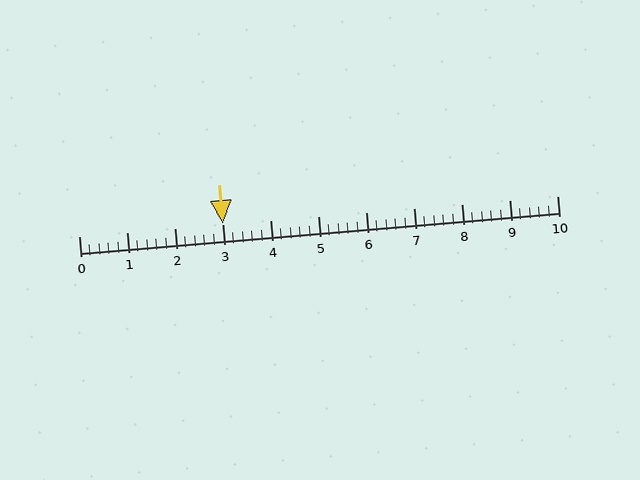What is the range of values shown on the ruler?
The ruler shows values from 0 to 10.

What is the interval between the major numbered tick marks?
The major tick marks are spaced 1 units apart.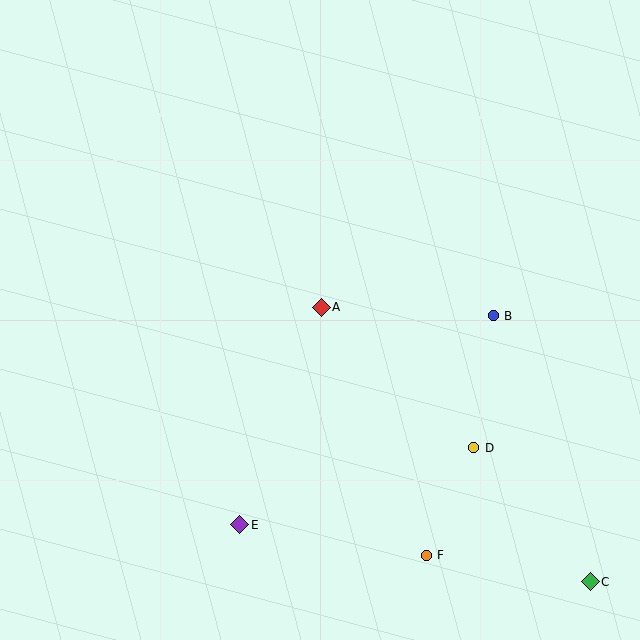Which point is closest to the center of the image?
Point A at (321, 307) is closest to the center.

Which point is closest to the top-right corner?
Point B is closest to the top-right corner.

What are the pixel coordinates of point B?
Point B is at (493, 316).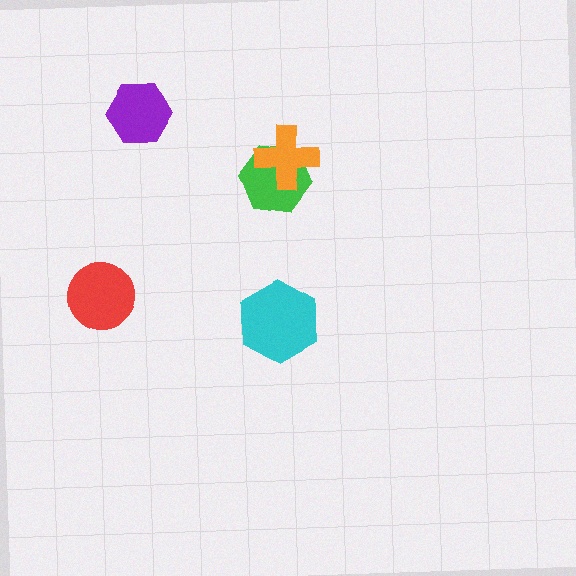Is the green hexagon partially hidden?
Yes, it is partially covered by another shape.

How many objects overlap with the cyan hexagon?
0 objects overlap with the cyan hexagon.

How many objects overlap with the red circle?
0 objects overlap with the red circle.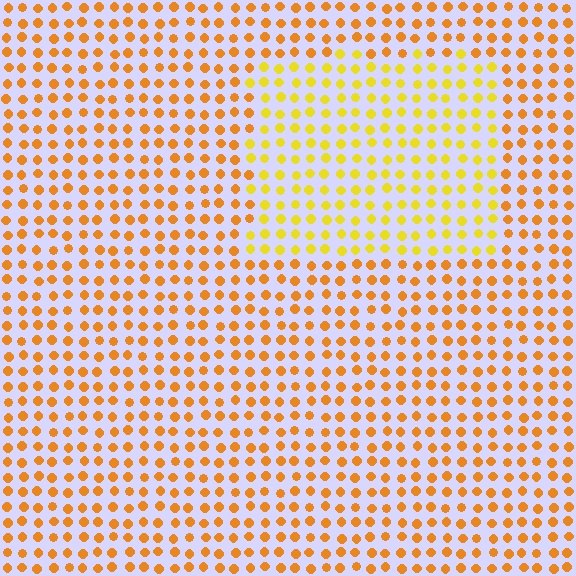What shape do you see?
I see a rectangle.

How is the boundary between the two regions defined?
The boundary is defined purely by a slight shift in hue (about 26 degrees). Spacing, size, and orientation are identical on both sides.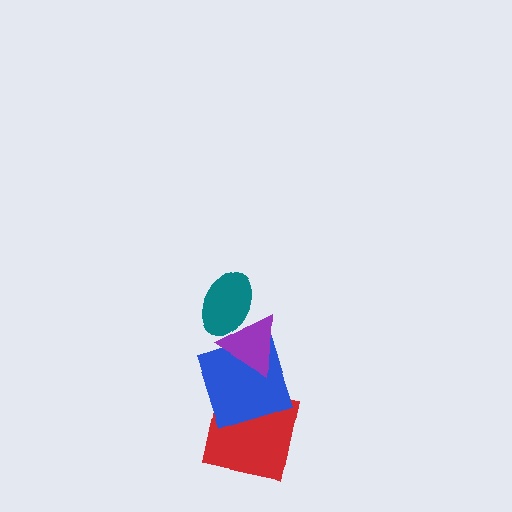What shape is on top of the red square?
The blue square is on top of the red square.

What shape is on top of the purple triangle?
The teal ellipse is on top of the purple triangle.